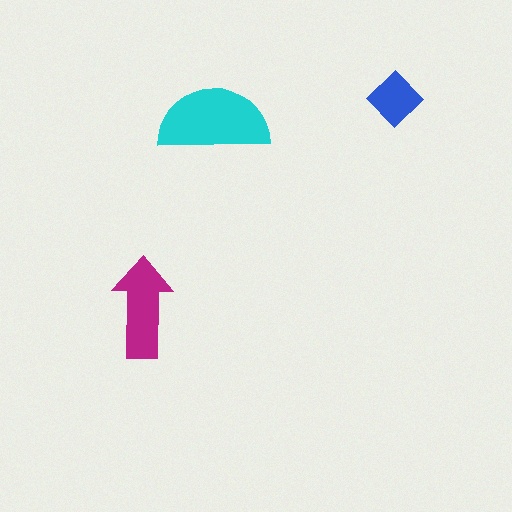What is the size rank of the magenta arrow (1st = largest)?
2nd.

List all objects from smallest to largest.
The blue diamond, the magenta arrow, the cyan semicircle.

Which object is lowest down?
The magenta arrow is bottommost.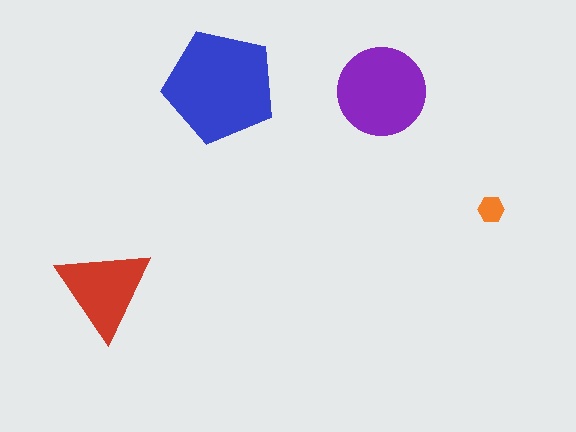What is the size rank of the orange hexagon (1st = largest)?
4th.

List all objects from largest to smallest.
The blue pentagon, the purple circle, the red triangle, the orange hexagon.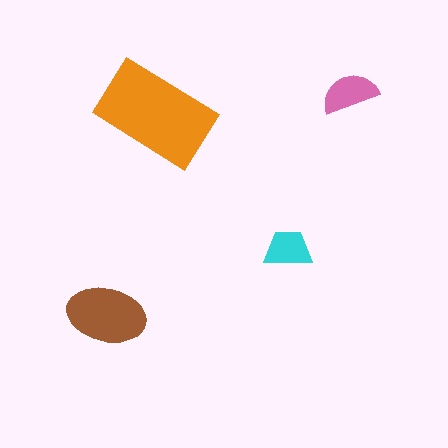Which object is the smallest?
The cyan trapezoid.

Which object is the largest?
The orange rectangle.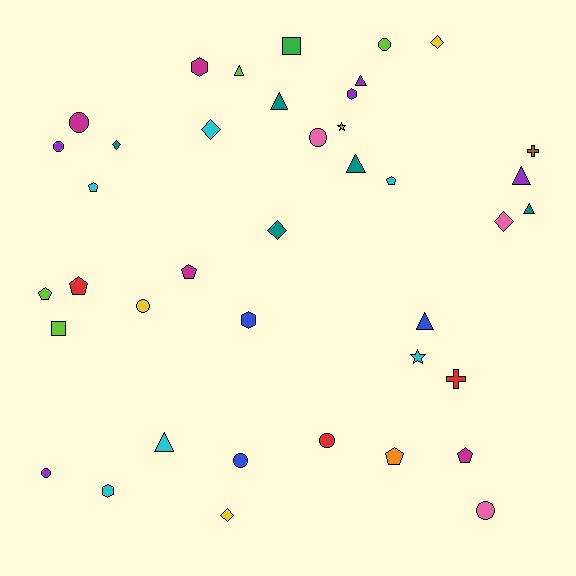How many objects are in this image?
There are 40 objects.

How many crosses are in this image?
There are 2 crosses.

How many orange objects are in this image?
There is 1 orange object.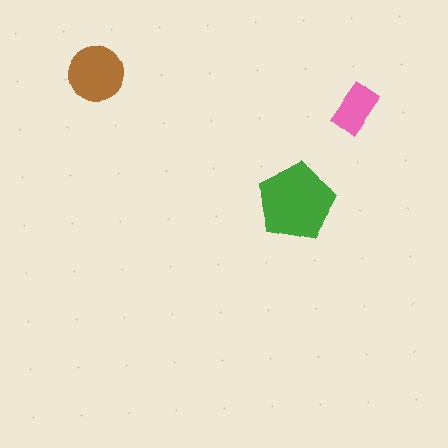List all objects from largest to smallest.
The green pentagon, the brown circle, the pink rectangle.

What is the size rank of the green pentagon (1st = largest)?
1st.